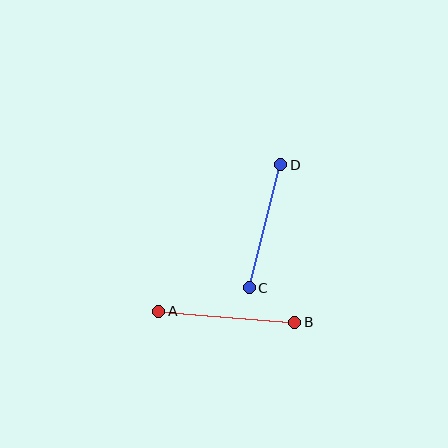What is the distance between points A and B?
The distance is approximately 136 pixels.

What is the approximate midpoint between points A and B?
The midpoint is at approximately (227, 317) pixels.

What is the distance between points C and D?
The distance is approximately 127 pixels.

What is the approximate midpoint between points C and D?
The midpoint is at approximately (265, 226) pixels.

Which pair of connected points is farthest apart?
Points A and B are farthest apart.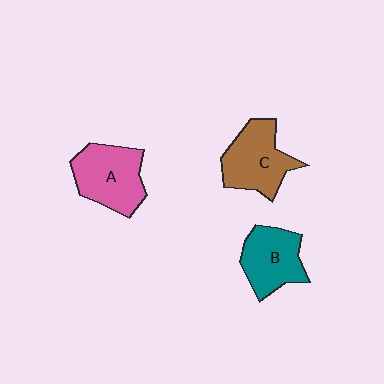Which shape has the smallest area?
Shape B (teal).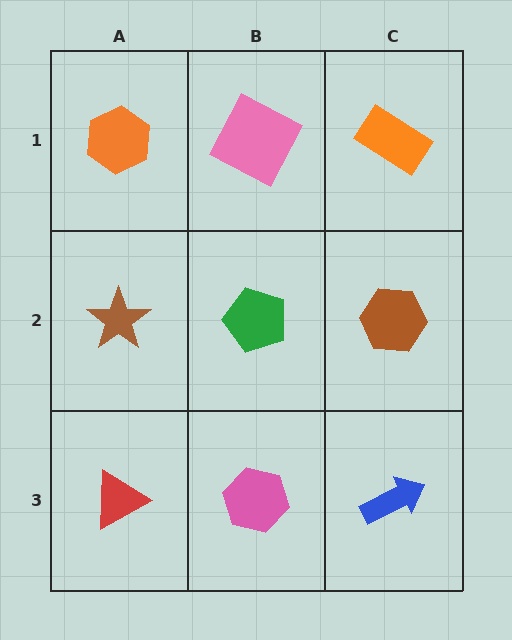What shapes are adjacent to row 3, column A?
A brown star (row 2, column A), a pink hexagon (row 3, column B).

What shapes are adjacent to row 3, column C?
A brown hexagon (row 2, column C), a pink hexagon (row 3, column B).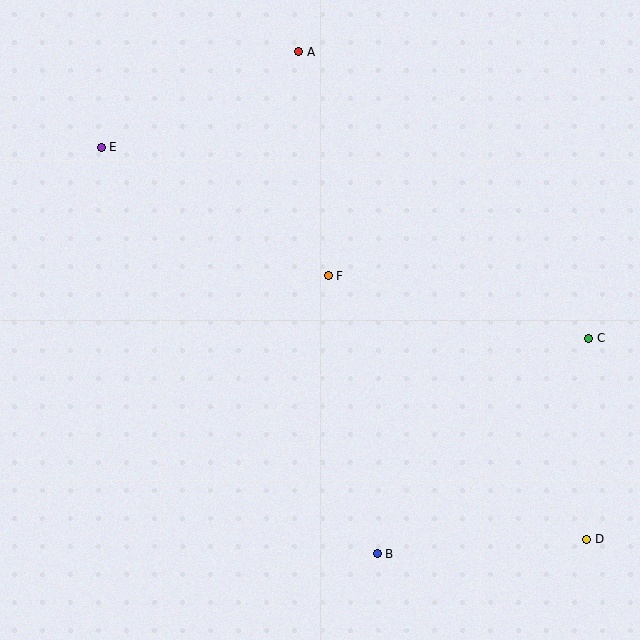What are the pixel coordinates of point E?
Point E is at (101, 147).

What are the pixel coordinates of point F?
Point F is at (328, 276).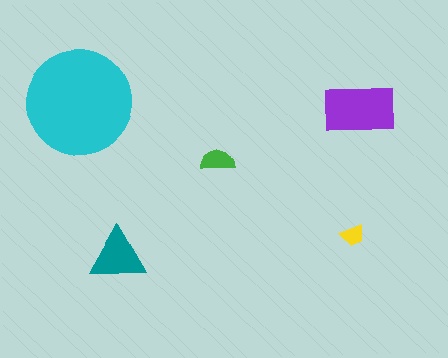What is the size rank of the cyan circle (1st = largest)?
1st.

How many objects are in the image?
There are 5 objects in the image.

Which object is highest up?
The cyan circle is topmost.